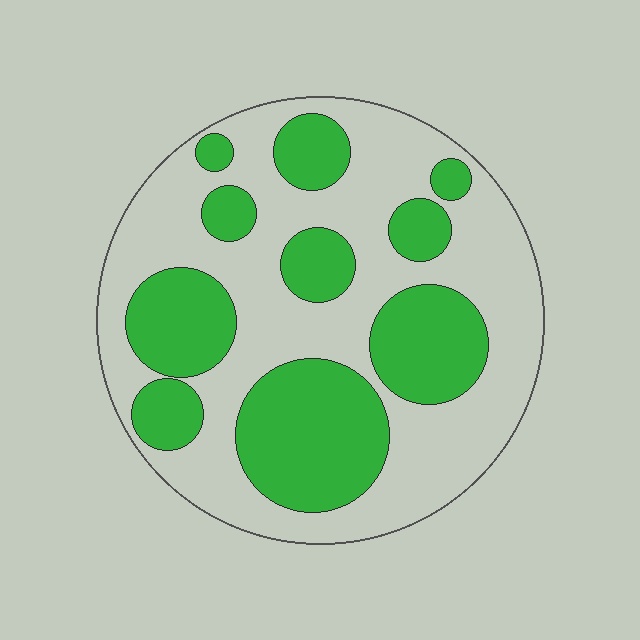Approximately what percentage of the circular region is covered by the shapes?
Approximately 40%.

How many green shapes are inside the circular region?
10.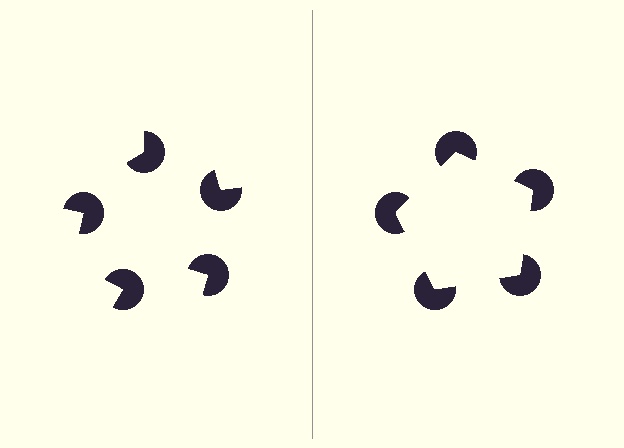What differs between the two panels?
The pac-man discs are positioned identically on both sides; only the wedge orientations differ. On the right they align to a pentagon; on the left they are misaligned.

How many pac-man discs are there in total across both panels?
10 — 5 on each side.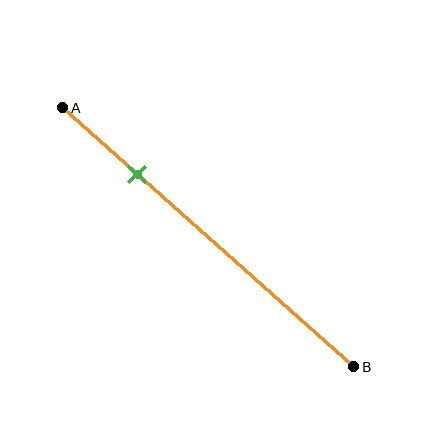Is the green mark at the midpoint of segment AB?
No, the mark is at about 25% from A, not at the 50% midpoint.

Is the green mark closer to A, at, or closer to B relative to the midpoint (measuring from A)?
The green mark is closer to point A than the midpoint of segment AB.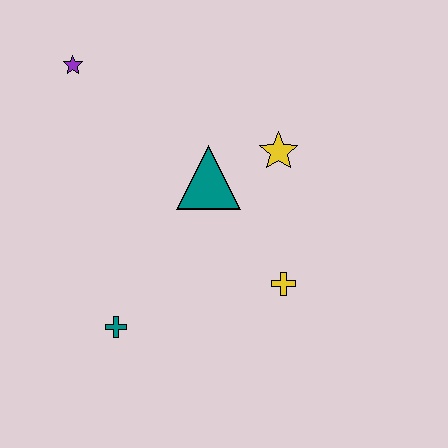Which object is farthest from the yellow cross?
The purple star is farthest from the yellow cross.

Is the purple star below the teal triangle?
No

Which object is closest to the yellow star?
The teal triangle is closest to the yellow star.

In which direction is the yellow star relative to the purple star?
The yellow star is to the right of the purple star.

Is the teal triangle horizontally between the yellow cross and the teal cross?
Yes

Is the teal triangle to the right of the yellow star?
No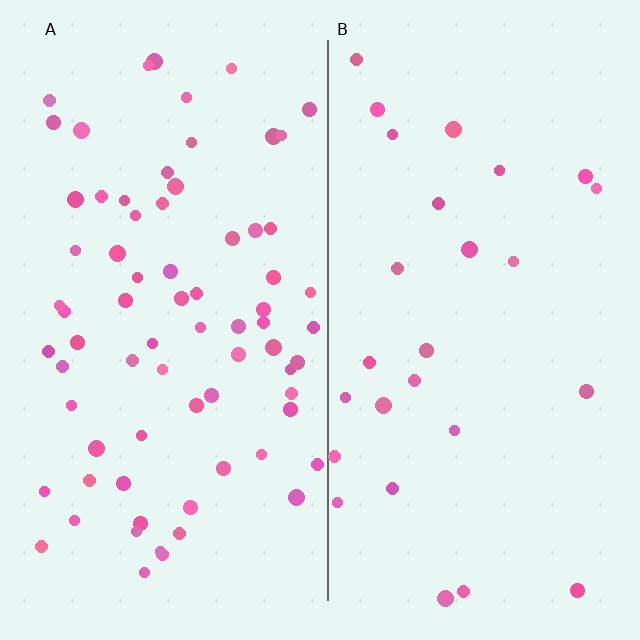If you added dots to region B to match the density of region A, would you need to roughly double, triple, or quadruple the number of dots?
Approximately triple.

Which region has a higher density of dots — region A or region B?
A (the left).